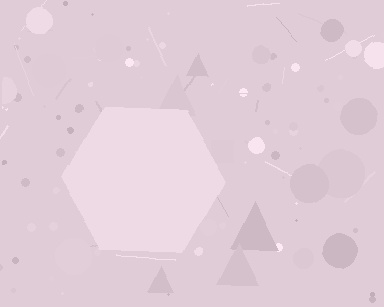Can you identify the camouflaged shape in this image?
The camouflaged shape is a hexagon.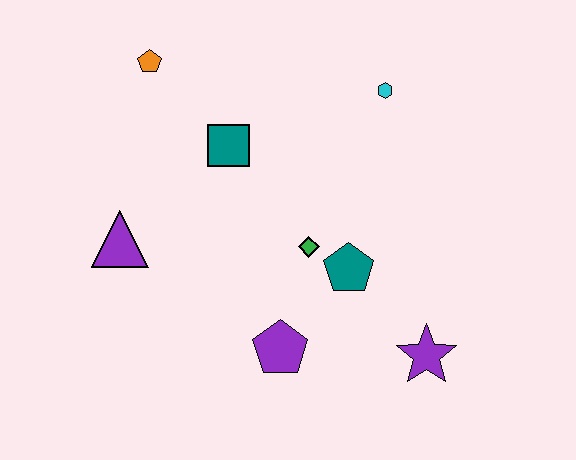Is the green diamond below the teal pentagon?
No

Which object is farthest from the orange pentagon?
The purple star is farthest from the orange pentagon.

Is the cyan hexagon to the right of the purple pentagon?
Yes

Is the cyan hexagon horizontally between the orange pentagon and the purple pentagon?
No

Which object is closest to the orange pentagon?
The teal square is closest to the orange pentagon.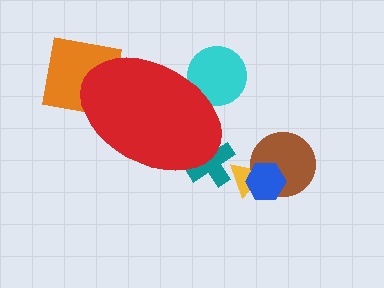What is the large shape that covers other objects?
A red ellipse.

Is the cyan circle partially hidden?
Yes, the cyan circle is partially hidden behind the red ellipse.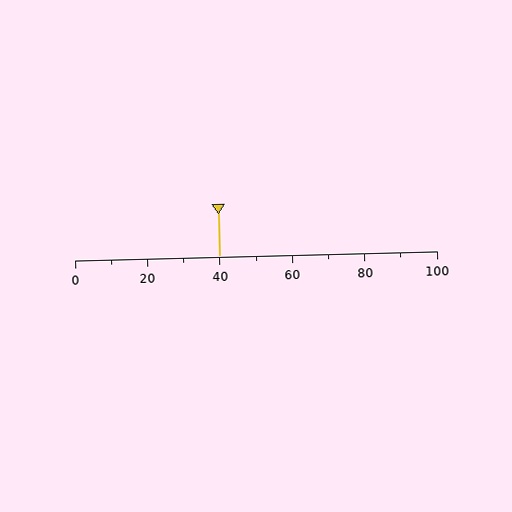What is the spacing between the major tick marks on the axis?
The major ticks are spaced 20 apart.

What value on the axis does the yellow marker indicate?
The marker indicates approximately 40.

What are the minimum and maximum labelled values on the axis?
The axis runs from 0 to 100.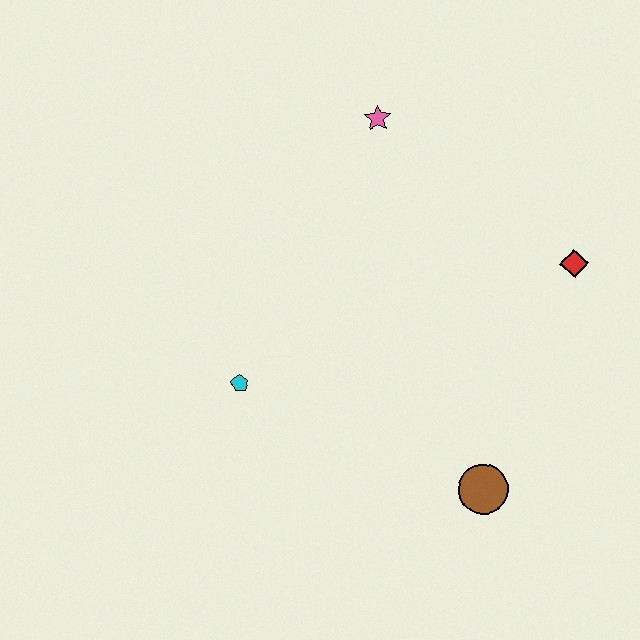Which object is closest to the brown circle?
The red diamond is closest to the brown circle.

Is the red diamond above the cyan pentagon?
Yes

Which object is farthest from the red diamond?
The cyan pentagon is farthest from the red diamond.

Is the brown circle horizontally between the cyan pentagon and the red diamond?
Yes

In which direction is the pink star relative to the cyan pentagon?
The pink star is above the cyan pentagon.